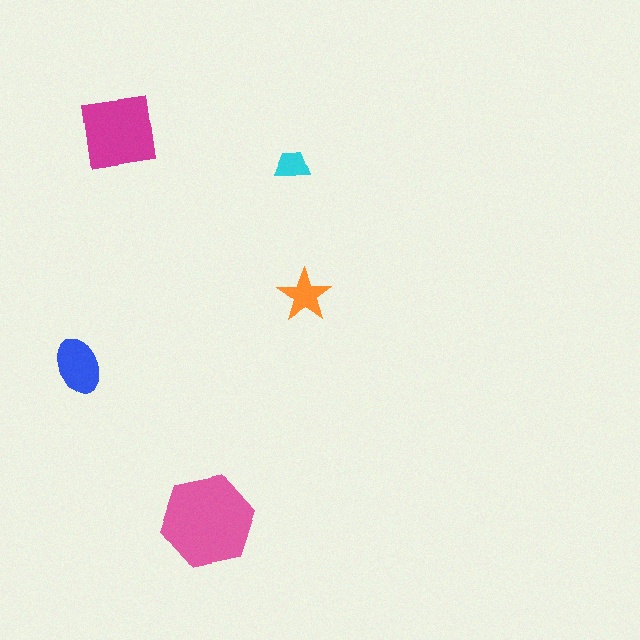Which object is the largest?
The pink hexagon.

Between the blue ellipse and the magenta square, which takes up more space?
The magenta square.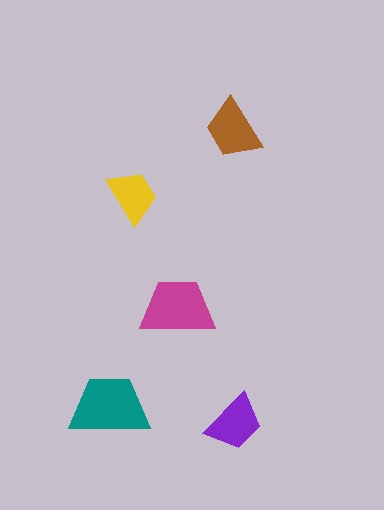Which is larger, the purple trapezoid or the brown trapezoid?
The brown one.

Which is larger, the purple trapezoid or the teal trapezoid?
The teal one.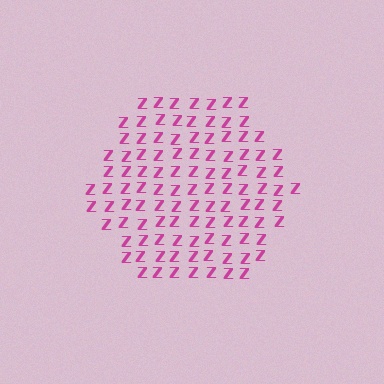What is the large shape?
The large shape is a hexagon.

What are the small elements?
The small elements are letter Z's.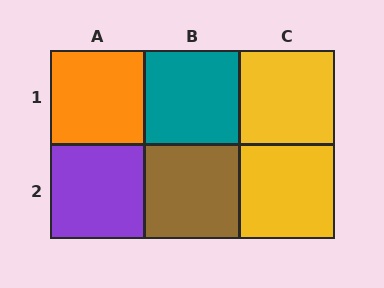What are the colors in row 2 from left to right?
Purple, brown, yellow.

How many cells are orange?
1 cell is orange.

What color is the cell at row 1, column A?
Orange.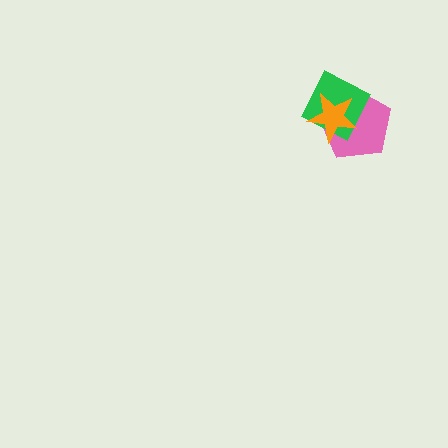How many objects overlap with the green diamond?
2 objects overlap with the green diamond.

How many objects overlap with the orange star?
2 objects overlap with the orange star.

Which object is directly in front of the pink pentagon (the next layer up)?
The green diamond is directly in front of the pink pentagon.